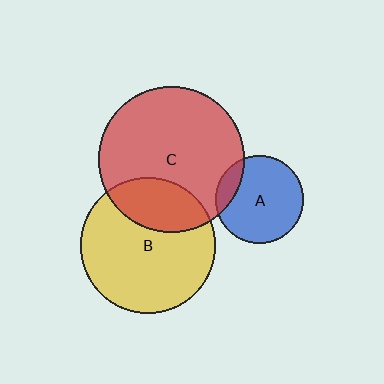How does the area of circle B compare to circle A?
Approximately 2.4 times.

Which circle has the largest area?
Circle C (red).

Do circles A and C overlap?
Yes.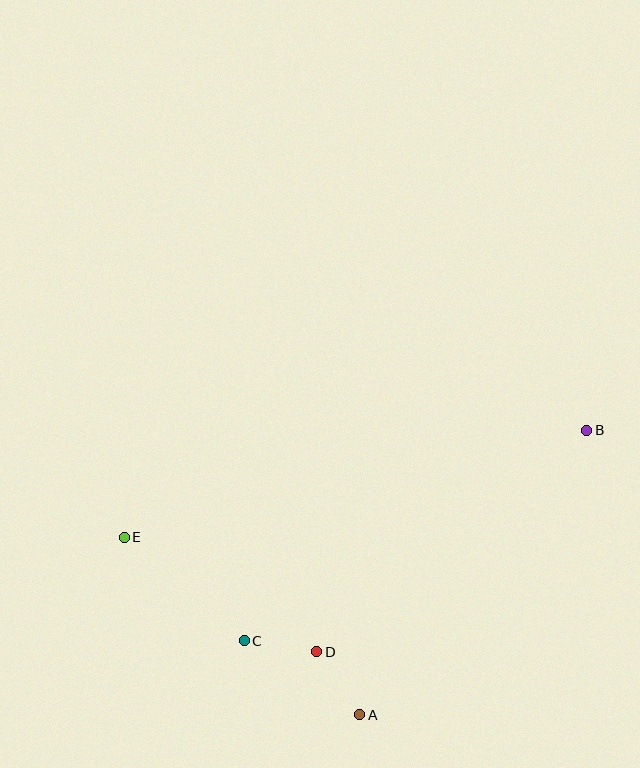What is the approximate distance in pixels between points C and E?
The distance between C and E is approximately 159 pixels.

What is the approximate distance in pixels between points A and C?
The distance between A and C is approximately 137 pixels.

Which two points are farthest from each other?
Points B and E are farthest from each other.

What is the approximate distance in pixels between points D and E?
The distance between D and E is approximately 224 pixels.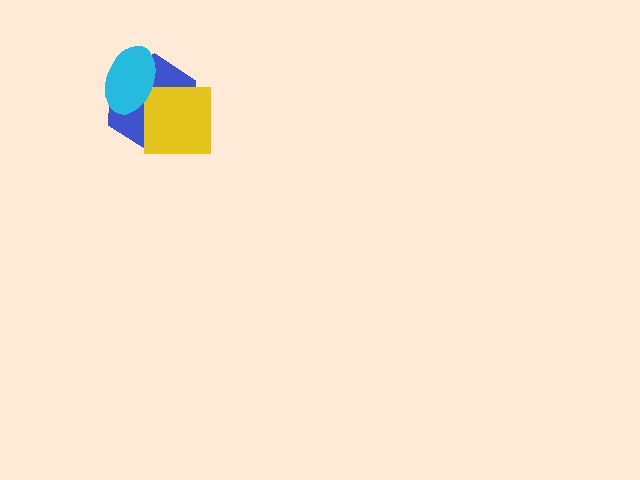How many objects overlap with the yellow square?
1 object overlaps with the yellow square.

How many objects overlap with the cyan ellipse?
1 object overlaps with the cyan ellipse.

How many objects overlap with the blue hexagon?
2 objects overlap with the blue hexagon.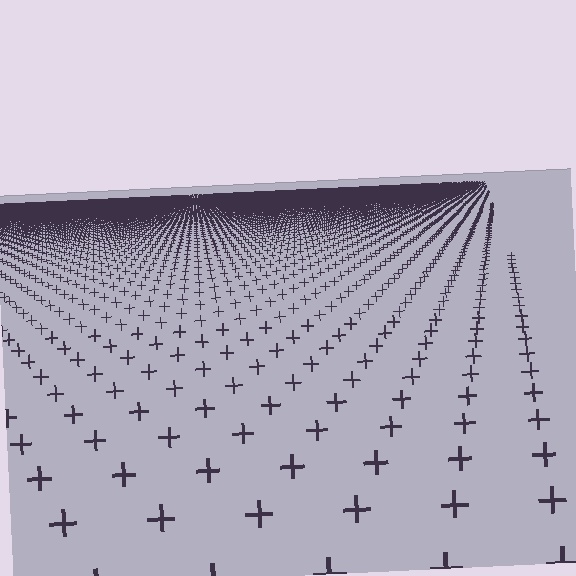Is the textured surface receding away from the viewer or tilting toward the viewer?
The surface is receding away from the viewer. Texture elements get smaller and denser toward the top.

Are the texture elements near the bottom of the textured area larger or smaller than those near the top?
Larger. Near the bottom, elements are closer to the viewer and appear at a bigger on-screen size.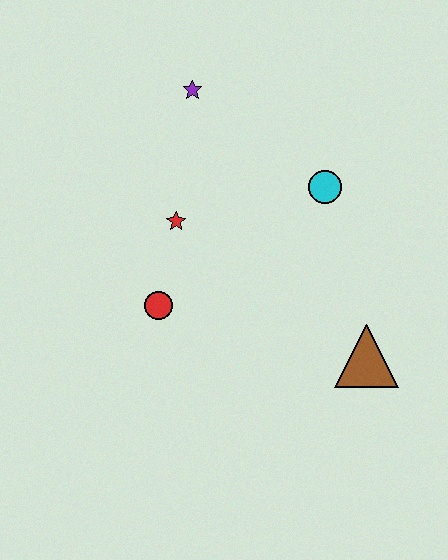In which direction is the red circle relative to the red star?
The red circle is below the red star.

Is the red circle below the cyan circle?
Yes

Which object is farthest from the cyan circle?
The red circle is farthest from the cyan circle.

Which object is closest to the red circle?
The red star is closest to the red circle.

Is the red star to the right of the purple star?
No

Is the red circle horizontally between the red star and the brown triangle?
No